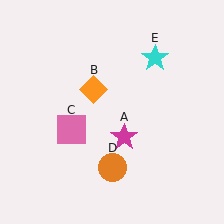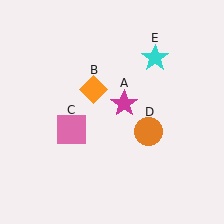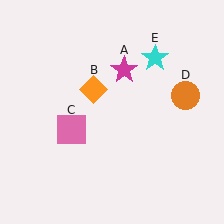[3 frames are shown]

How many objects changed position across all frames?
2 objects changed position: magenta star (object A), orange circle (object D).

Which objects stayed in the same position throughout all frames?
Orange diamond (object B) and pink square (object C) and cyan star (object E) remained stationary.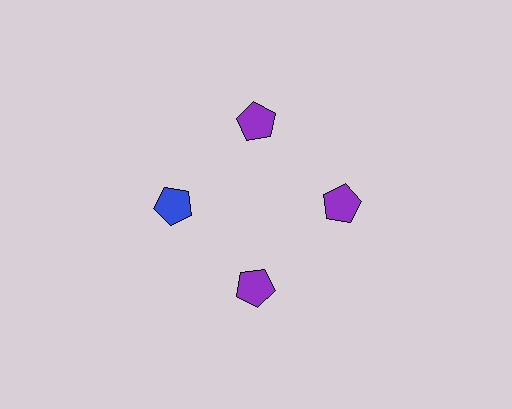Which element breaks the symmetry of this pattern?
The blue pentagon at roughly the 9 o'clock position breaks the symmetry. All other shapes are purple pentagons.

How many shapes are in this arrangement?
There are 4 shapes arranged in a ring pattern.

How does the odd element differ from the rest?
It has a different color: blue instead of purple.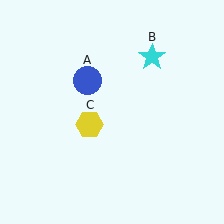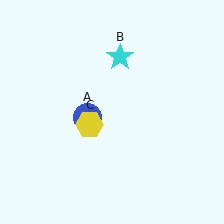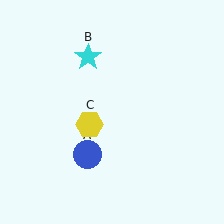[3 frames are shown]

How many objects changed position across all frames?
2 objects changed position: blue circle (object A), cyan star (object B).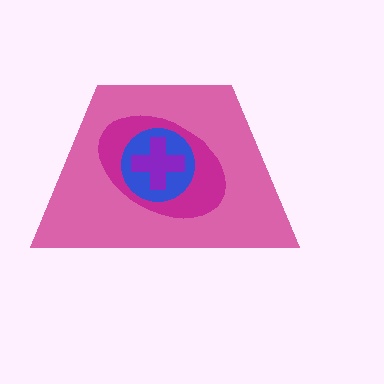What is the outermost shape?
The pink trapezoid.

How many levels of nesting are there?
4.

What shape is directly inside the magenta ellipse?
The blue circle.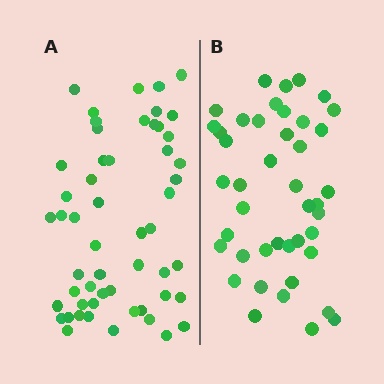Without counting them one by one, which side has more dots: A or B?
Region A (the left region) has more dots.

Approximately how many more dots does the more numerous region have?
Region A has roughly 12 or so more dots than region B.